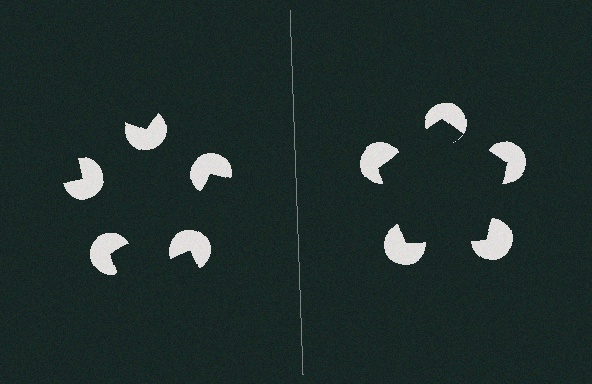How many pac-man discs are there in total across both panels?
10 — 5 on each side.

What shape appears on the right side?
An illusory pentagon.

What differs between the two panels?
The pac-man discs are positioned identically on both sides; only the wedge orientations differ. On the right they align to a pentagon; on the left they are misaligned.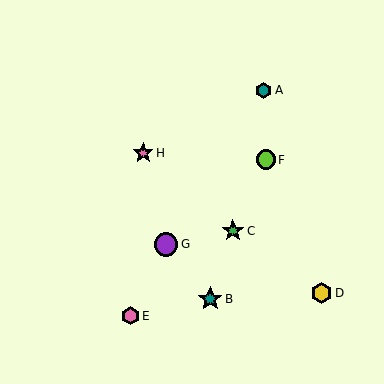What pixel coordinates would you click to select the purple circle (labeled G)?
Click at (166, 244) to select the purple circle G.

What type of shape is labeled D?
Shape D is a yellow hexagon.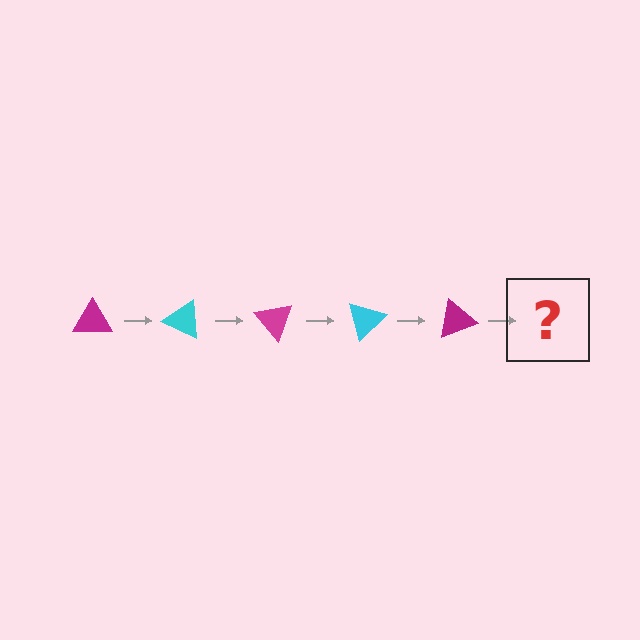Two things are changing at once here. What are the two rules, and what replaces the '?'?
The two rules are that it rotates 25 degrees each step and the color cycles through magenta and cyan. The '?' should be a cyan triangle, rotated 125 degrees from the start.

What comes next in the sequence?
The next element should be a cyan triangle, rotated 125 degrees from the start.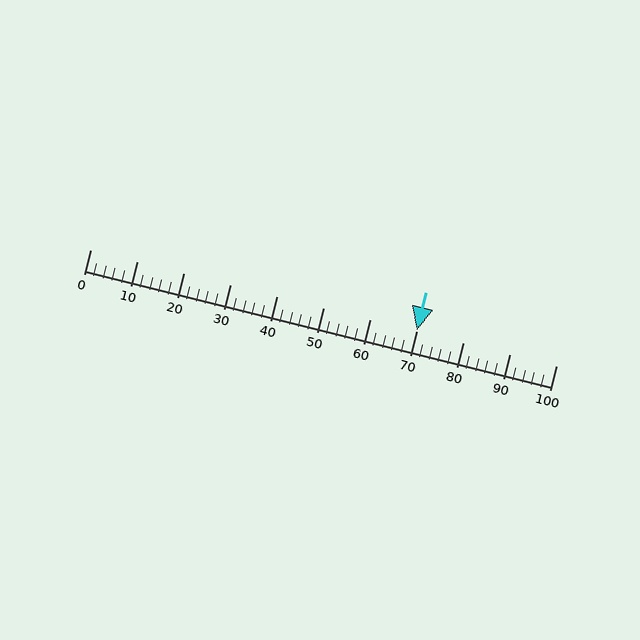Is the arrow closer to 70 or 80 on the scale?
The arrow is closer to 70.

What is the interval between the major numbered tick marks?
The major tick marks are spaced 10 units apart.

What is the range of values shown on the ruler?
The ruler shows values from 0 to 100.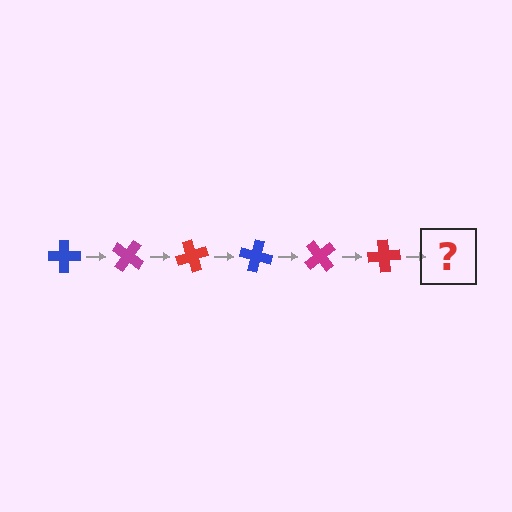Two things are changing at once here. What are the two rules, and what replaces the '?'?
The two rules are that it rotates 35 degrees each step and the color cycles through blue, magenta, and red. The '?' should be a blue cross, rotated 210 degrees from the start.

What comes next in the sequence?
The next element should be a blue cross, rotated 210 degrees from the start.